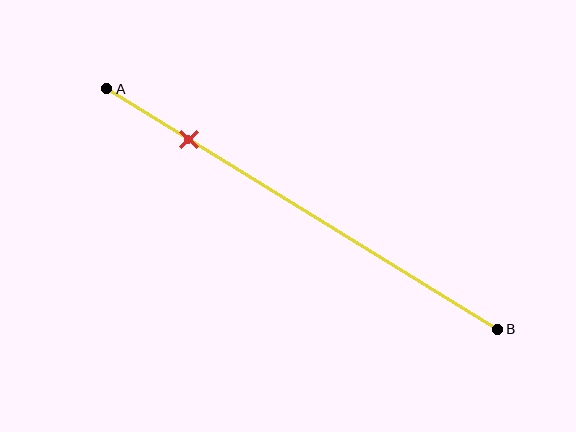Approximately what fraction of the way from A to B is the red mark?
The red mark is approximately 20% of the way from A to B.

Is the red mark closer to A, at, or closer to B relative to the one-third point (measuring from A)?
The red mark is closer to point A than the one-third point of segment AB.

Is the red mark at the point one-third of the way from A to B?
No, the mark is at about 20% from A, not at the 33% one-third point.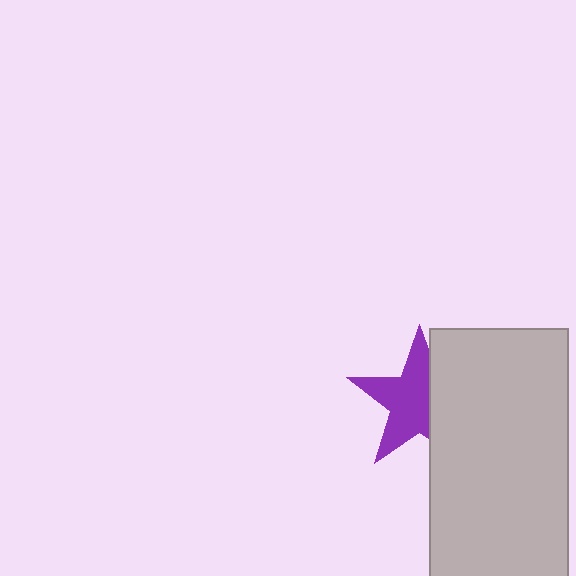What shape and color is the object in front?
The object in front is a light gray rectangle.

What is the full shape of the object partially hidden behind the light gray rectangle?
The partially hidden object is a purple star.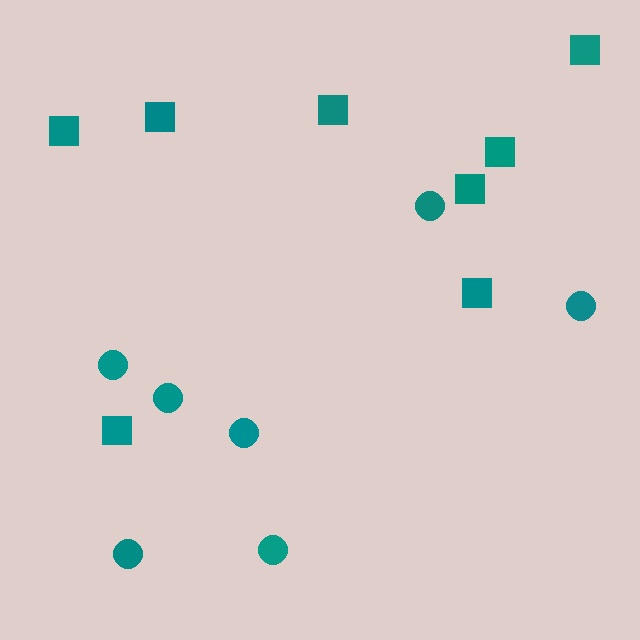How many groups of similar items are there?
There are 2 groups: one group of circles (7) and one group of squares (8).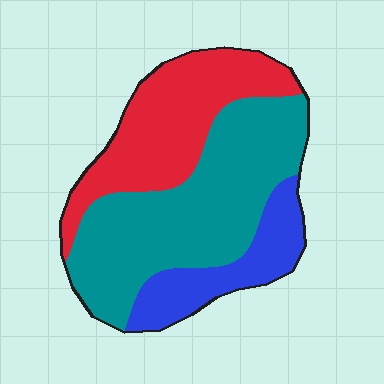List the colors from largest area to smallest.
From largest to smallest: teal, red, blue.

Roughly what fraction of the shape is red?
Red takes up about one third (1/3) of the shape.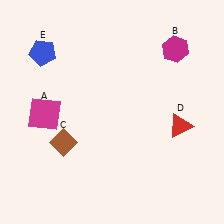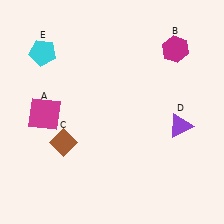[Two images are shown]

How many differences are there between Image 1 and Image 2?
There are 2 differences between the two images.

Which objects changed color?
D changed from red to purple. E changed from blue to cyan.